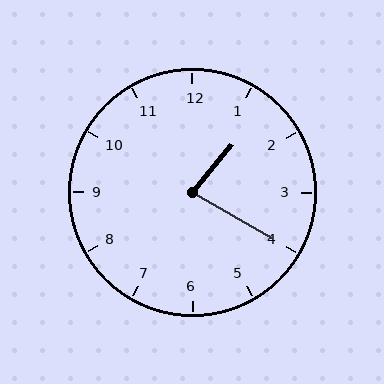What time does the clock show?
1:20.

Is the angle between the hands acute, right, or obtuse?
It is acute.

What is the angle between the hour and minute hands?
Approximately 80 degrees.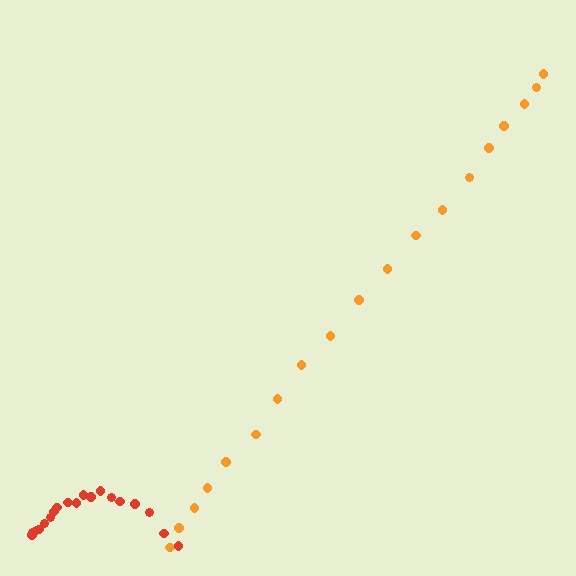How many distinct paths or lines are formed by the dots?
There are 2 distinct paths.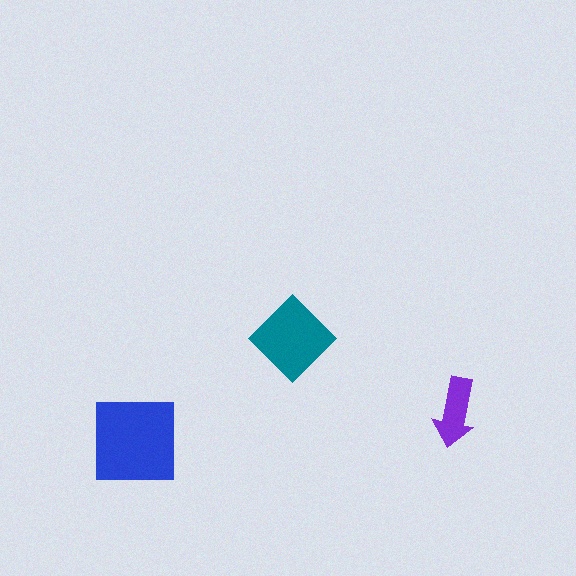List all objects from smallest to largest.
The purple arrow, the teal diamond, the blue square.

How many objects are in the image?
There are 3 objects in the image.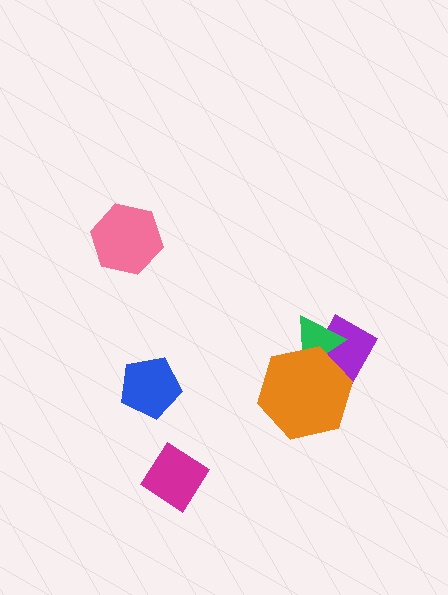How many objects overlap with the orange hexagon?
2 objects overlap with the orange hexagon.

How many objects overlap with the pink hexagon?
0 objects overlap with the pink hexagon.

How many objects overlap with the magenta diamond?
0 objects overlap with the magenta diamond.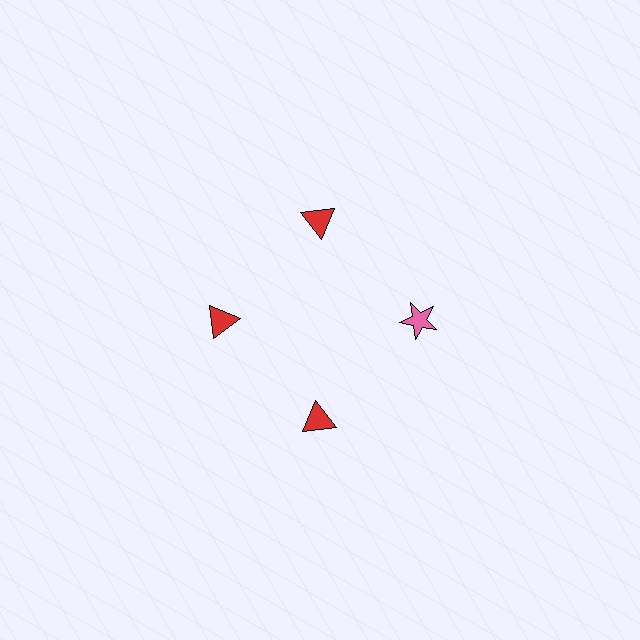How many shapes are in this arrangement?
There are 4 shapes arranged in a ring pattern.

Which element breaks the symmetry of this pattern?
The pink star at roughly the 3 o'clock position breaks the symmetry. All other shapes are red triangles.